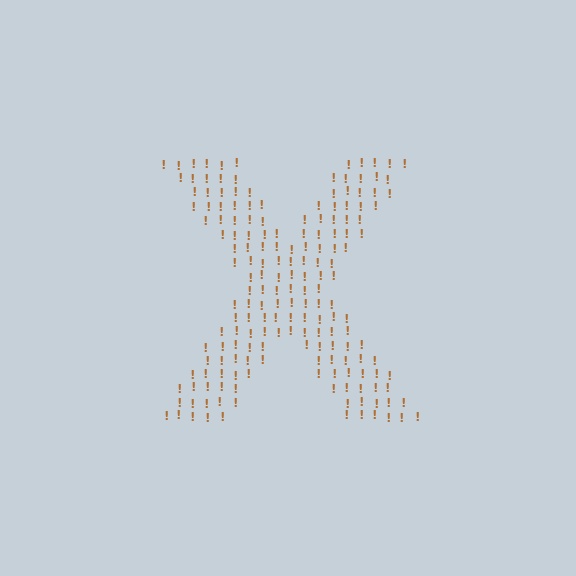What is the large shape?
The large shape is the letter X.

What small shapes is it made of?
It is made of small exclamation marks.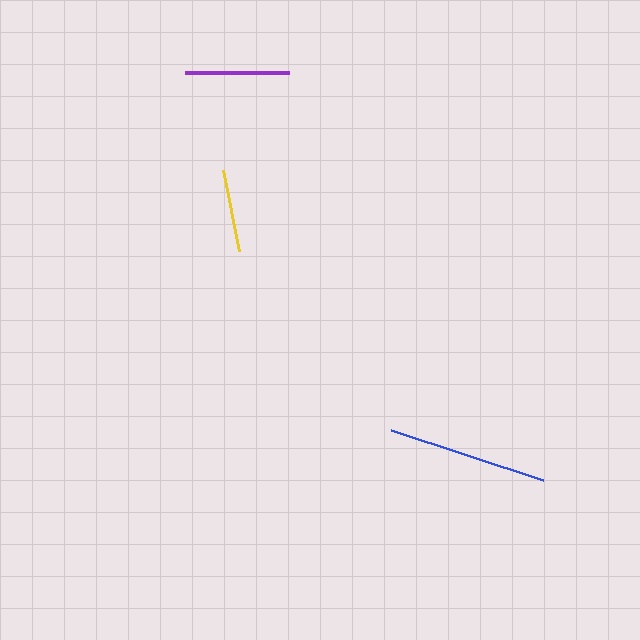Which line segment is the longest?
The blue line is the longest at approximately 160 pixels.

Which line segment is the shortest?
The yellow line is the shortest at approximately 83 pixels.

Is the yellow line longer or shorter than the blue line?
The blue line is longer than the yellow line.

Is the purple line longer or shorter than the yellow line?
The purple line is longer than the yellow line.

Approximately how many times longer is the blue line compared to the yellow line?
The blue line is approximately 1.9 times the length of the yellow line.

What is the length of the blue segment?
The blue segment is approximately 160 pixels long.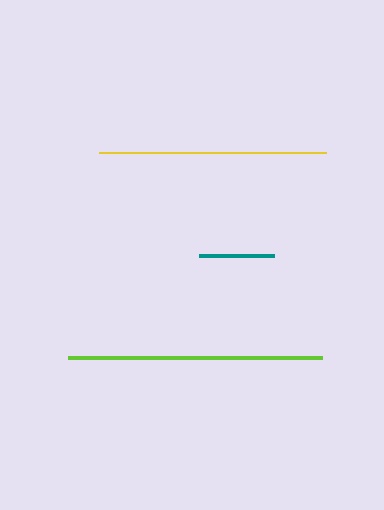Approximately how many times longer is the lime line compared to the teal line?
The lime line is approximately 3.4 times the length of the teal line.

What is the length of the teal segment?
The teal segment is approximately 74 pixels long.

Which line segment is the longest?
The lime line is the longest at approximately 254 pixels.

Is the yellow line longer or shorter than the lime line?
The lime line is longer than the yellow line.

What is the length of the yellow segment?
The yellow segment is approximately 227 pixels long.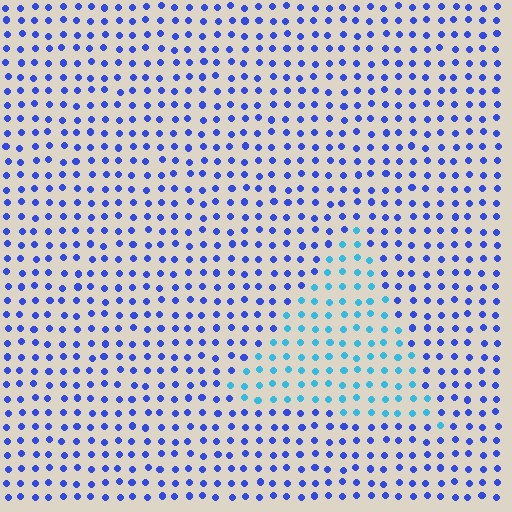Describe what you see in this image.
The image is filled with small blue elements in a uniform arrangement. A triangle-shaped region is visible where the elements are tinted to a slightly different hue, forming a subtle color boundary.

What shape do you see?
I see a triangle.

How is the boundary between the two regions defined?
The boundary is defined purely by a slight shift in hue (about 40 degrees). Spacing, size, and orientation are identical on both sides.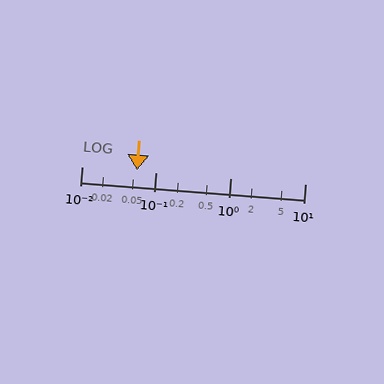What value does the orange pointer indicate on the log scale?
The pointer indicates approximately 0.055.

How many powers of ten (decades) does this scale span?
The scale spans 3 decades, from 0.01 to 10.